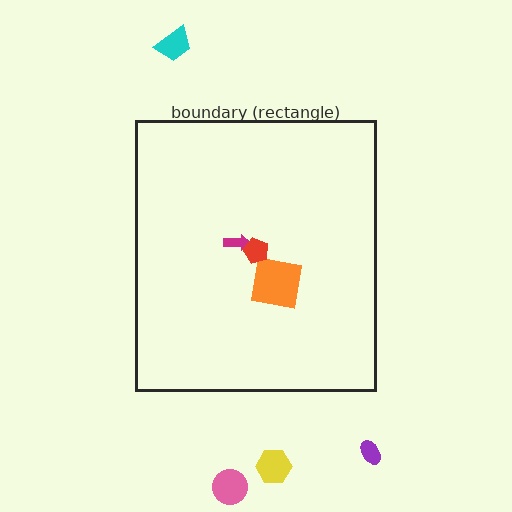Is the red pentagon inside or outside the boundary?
Inside.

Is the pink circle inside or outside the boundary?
Outside.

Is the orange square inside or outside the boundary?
Inside.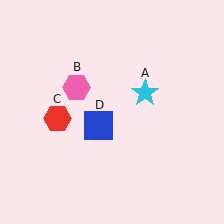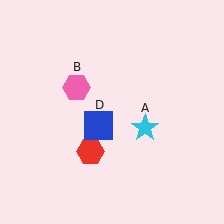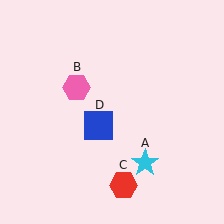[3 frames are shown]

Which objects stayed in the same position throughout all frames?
Pink hexagon (object B) and blue square (object D) remained stationary.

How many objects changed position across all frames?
2 objects changed position: cyan star (object A), red hexagon (object C).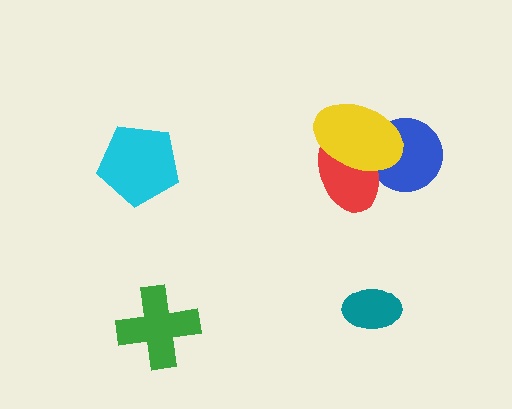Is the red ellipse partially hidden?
Yes, it is partially covered by another shape.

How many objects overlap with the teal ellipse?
0 objects overlap with the teal ellipse.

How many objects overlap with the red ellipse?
2 objects overlap with the red ellipse.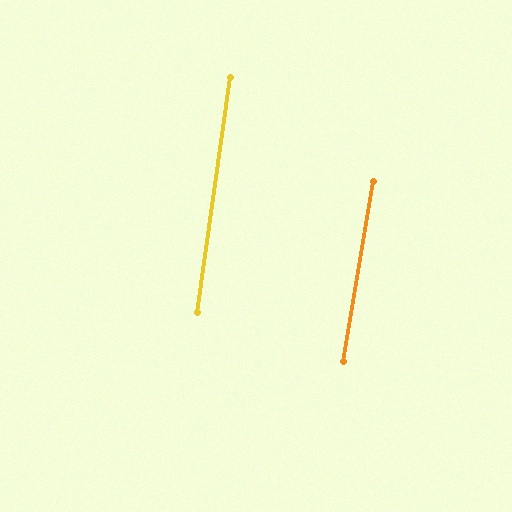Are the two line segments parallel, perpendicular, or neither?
Parallel — their directions differ by only 1.9°.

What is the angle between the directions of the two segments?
Approximately 2 degrees.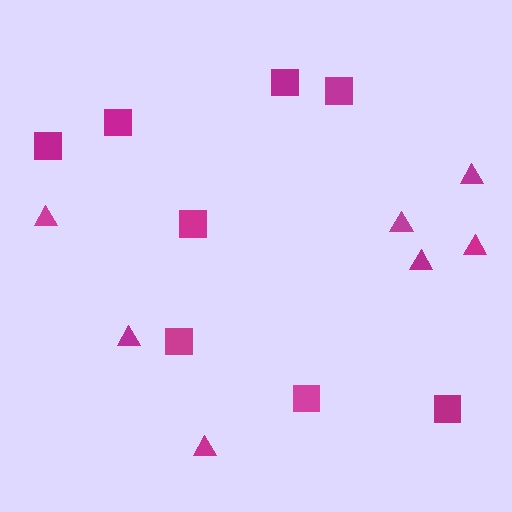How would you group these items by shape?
There are 2 groups: one group of squares (8) and one group of triangles (7).